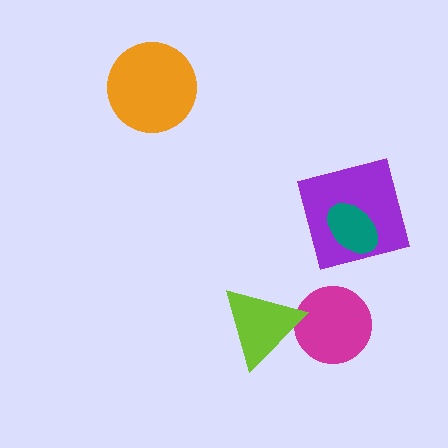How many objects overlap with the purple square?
1 object overlaps with the purple square.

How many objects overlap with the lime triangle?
1 object overlaps with the lime triangle.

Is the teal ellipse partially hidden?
No, no other shape covers it.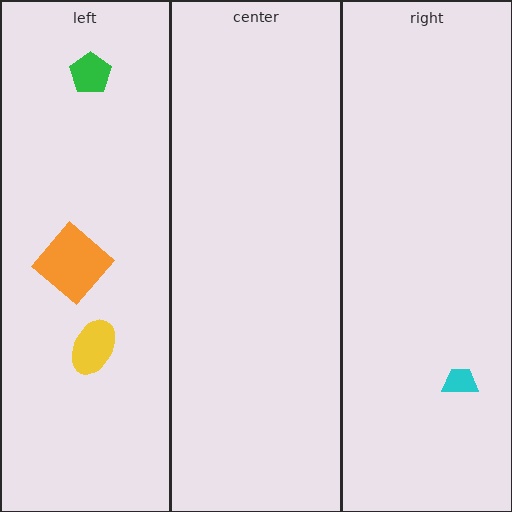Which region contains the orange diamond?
The left region.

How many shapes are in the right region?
1.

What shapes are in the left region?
The orange diamond, the yellow ellipse, the green pentagon.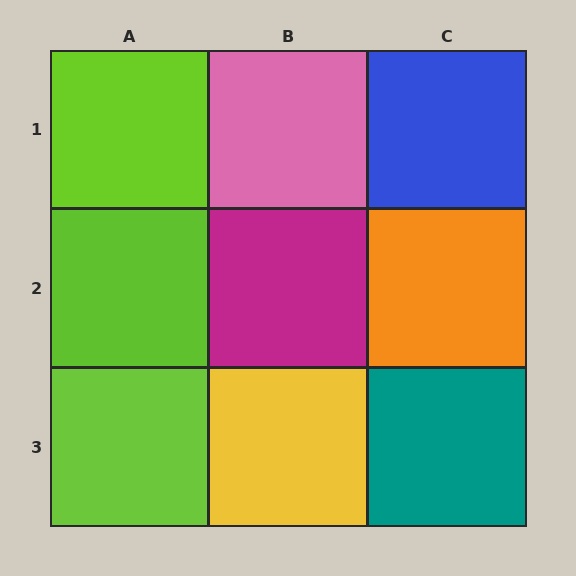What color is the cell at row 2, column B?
Magenta.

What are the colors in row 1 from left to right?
Lime, pink, blue.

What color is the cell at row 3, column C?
Teal.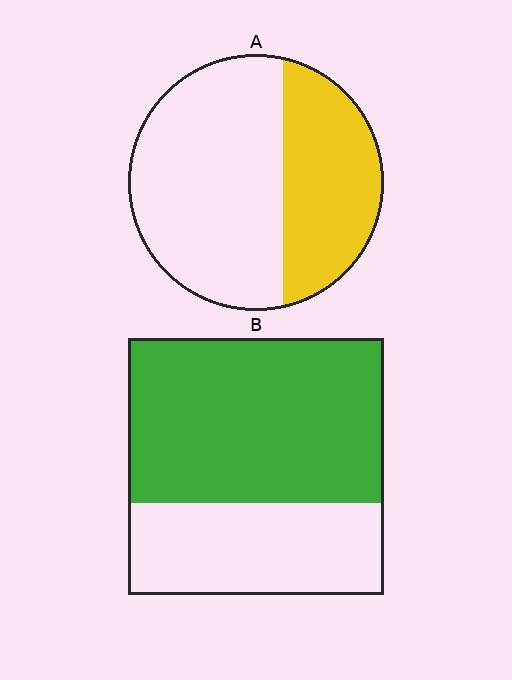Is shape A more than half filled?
No.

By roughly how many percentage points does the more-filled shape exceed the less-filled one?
By roughly 30 percentage points (B over A).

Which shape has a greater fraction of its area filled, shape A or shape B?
Shape B.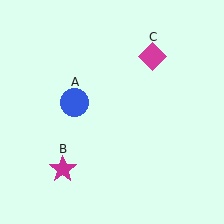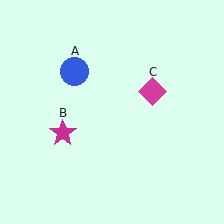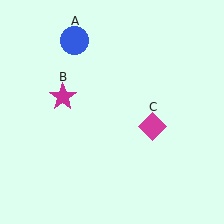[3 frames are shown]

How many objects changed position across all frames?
3 objects changed position: blue circle (object A), magenta star (object B), magenta diamond (object C).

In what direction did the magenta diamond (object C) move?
The magenta diamond (object C) moved down.